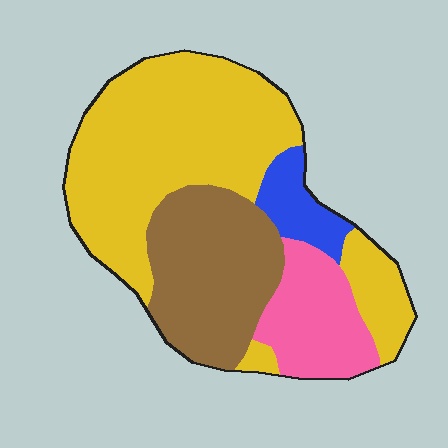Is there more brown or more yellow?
Yellow.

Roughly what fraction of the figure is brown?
Brown takes up between a quarter and a half of the figure.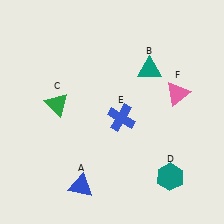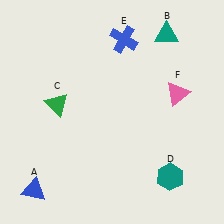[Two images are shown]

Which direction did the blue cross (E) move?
The blue cross (E) moved up.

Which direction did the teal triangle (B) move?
The teal triangle (B) moved up.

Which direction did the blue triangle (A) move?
The blue triangle (A) moved left.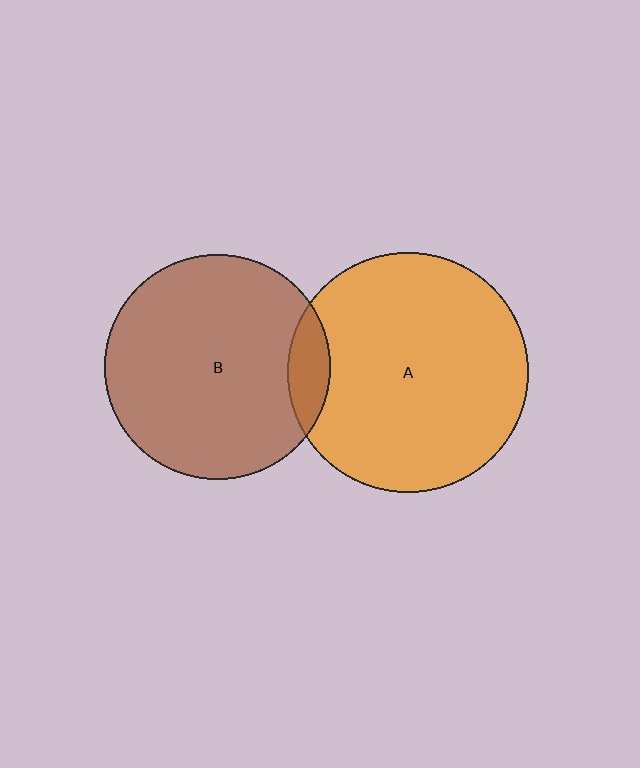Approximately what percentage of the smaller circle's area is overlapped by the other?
Approximately 10%.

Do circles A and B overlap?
Yes.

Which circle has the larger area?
Circle A (orange).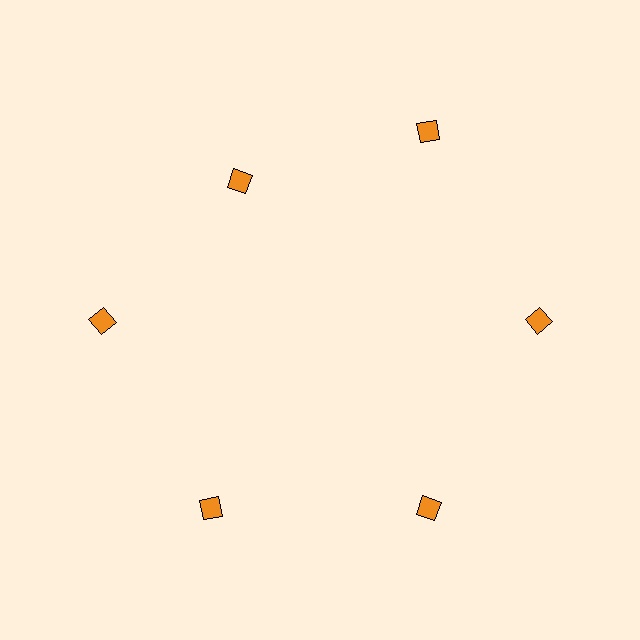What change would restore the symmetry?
The symmetry would be restored by moving it outward, back onto the ring so that all 6 diamonds sit at equal angles and equal distance from the center.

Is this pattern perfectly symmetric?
No. The 6 orange diamonds are arranged in a ring, but one element near the 11 o'clock position is pulled inward toward the center, breaking the 6-fold rotational symmetry.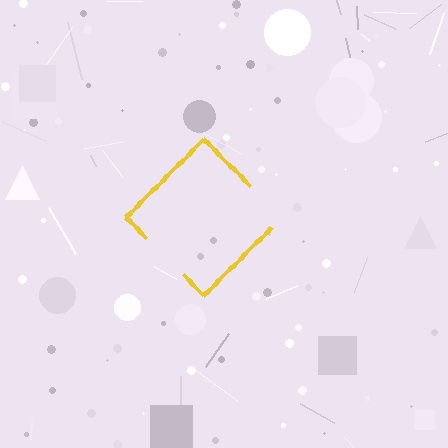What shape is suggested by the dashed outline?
The dashed outline suggests a diamond.